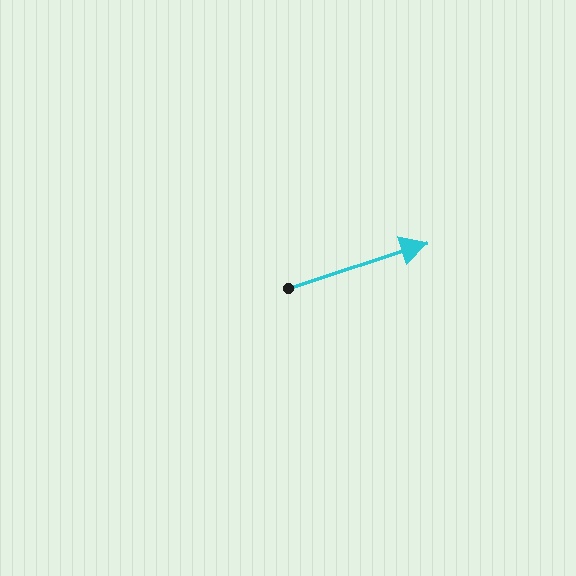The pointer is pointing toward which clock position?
Roughly 2 o'clock.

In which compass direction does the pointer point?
East.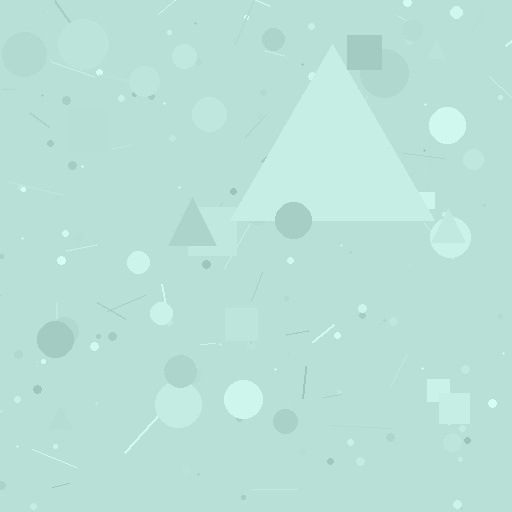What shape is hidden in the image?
A triangle is hidden in the image.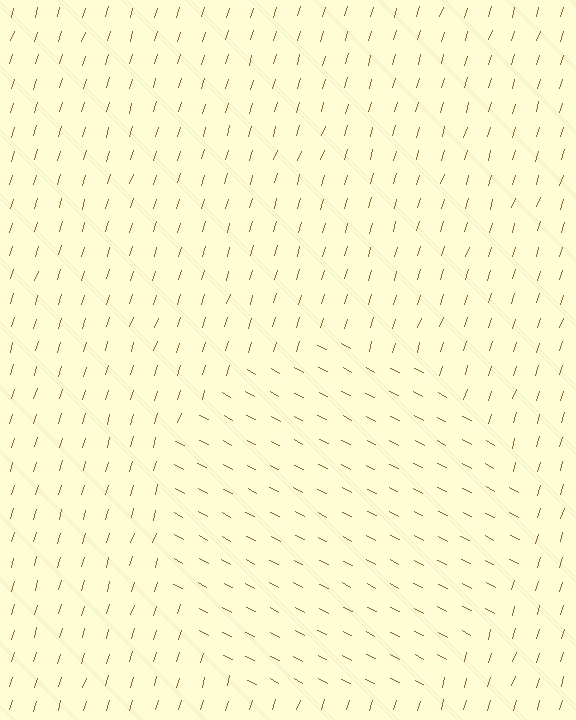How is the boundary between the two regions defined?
The boundary is defined purely by a change in line orientation (approximately 79 degrees difference). All lines are the same color and thickness.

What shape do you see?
I see a circle.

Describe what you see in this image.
The image is filled with small brown line segments. A circle region in the image has lines oriented differently from the surrounding lines, creating a visible texture boundary.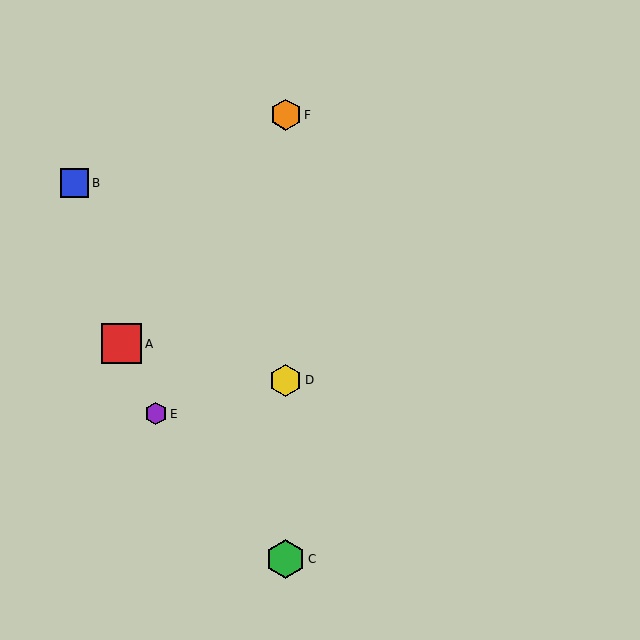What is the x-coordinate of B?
Object B is at x≈74.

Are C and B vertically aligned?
No, C is at x≈286 and B is at x≈74.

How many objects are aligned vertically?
3 objects (C, D, F) are aligned vertically.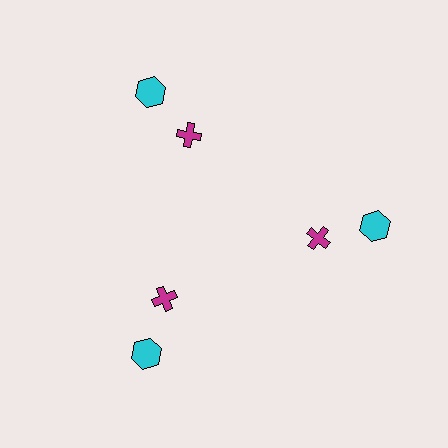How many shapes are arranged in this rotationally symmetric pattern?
There are 6 shapes, arranged in 3 groups of 2.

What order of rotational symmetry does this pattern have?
This pattern has 3-fold rotational symmetry.